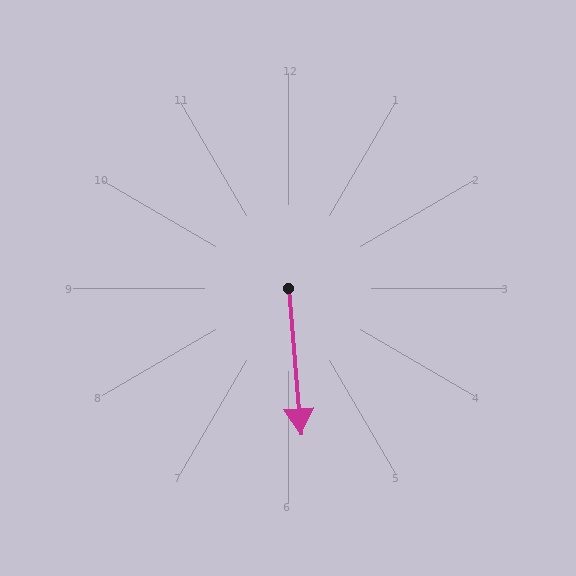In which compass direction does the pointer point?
South.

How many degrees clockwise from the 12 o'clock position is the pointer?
Approximately 175 degrees.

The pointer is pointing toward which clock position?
Roughly 6 o'clock.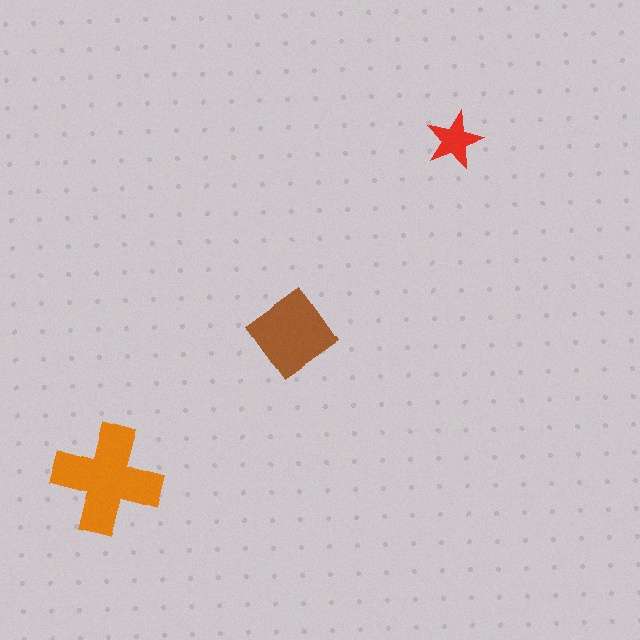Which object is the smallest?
The red star.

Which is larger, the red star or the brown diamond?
The brown diamond.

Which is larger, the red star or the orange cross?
The orange cross.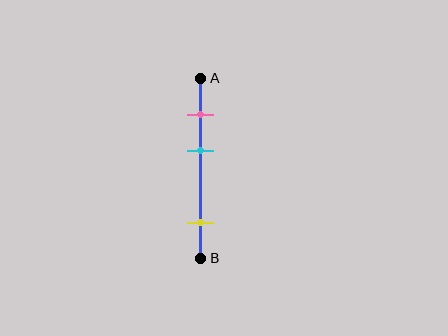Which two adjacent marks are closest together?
The pink and cyan marks are the closest adjacent pair.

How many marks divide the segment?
There are 3 marks dividing the segment.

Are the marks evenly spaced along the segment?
No, the marks are not evenly spaced.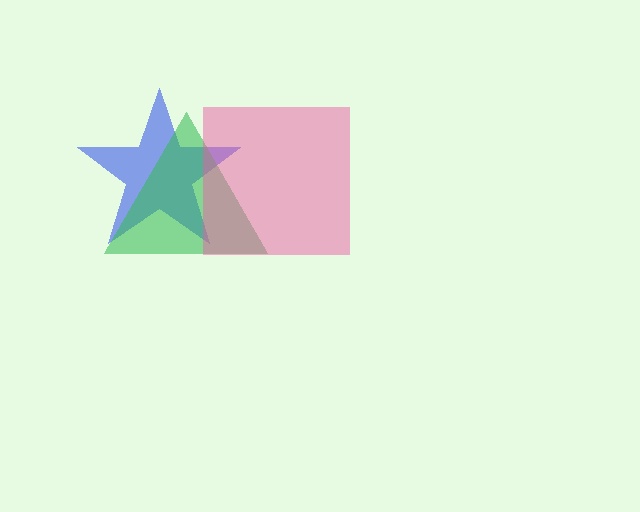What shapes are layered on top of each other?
The layered shapes are: a blue star, a green triangle, a pink square.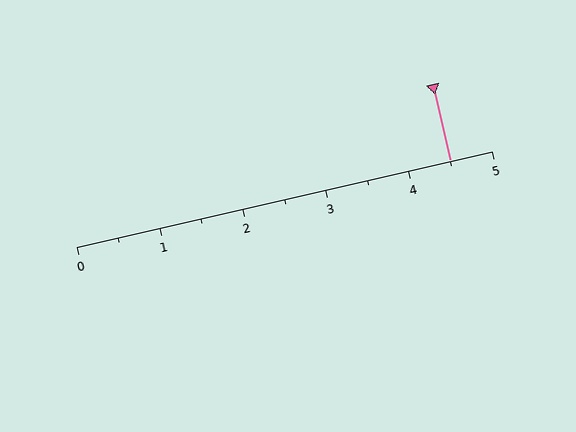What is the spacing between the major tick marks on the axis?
The major ticks are spaced 1 apart.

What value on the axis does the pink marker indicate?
The marker indicates approximately 4.5.